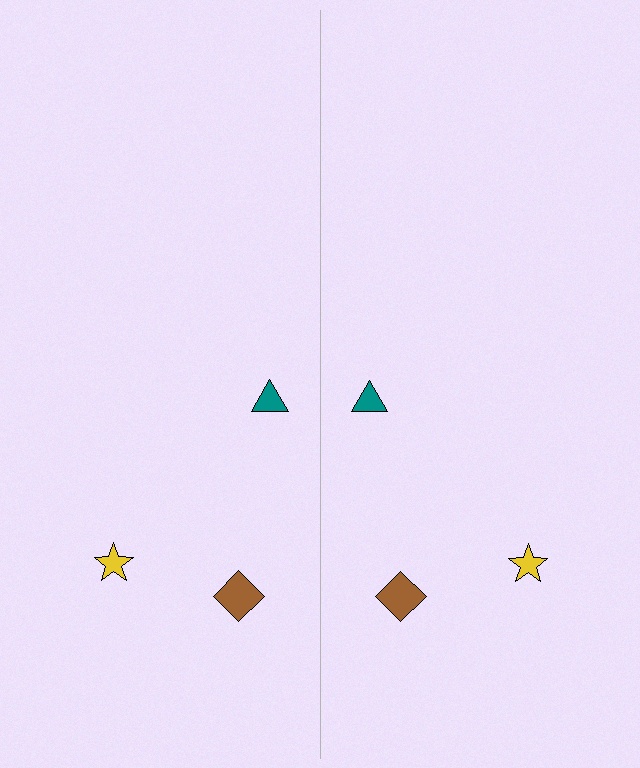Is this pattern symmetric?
Yes, this pattern has bilateral (reflection) symmetry.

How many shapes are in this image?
There are 6 shapes in this image.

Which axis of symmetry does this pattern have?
The pattern has a vertical axis of symmetry running through the center of the image.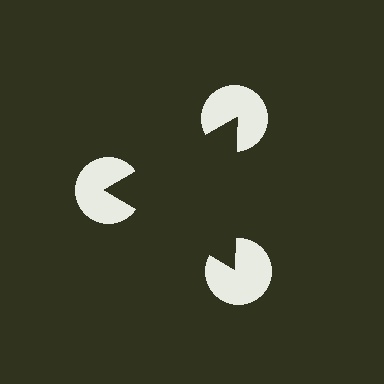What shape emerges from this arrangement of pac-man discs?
An illusory triangle — its edges are inferred from the aligned wedge cuts in the pac-man discs, not physically drawn.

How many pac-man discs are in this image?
There are 3 — one at each vertex of the illusory triangle.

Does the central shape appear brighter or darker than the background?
It typically appears slightly darker than the background, even though no actual brightness change is drawn.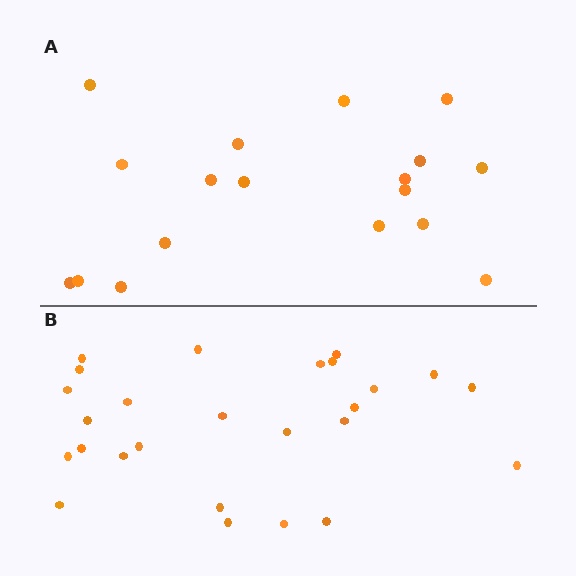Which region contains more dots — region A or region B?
Region B (the bottom region) has more dots.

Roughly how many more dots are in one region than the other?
Region B has roughly 8 or so more dots than region A.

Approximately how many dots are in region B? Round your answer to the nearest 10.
About 30 dots. (The exact count is 26, which rounds to 30.)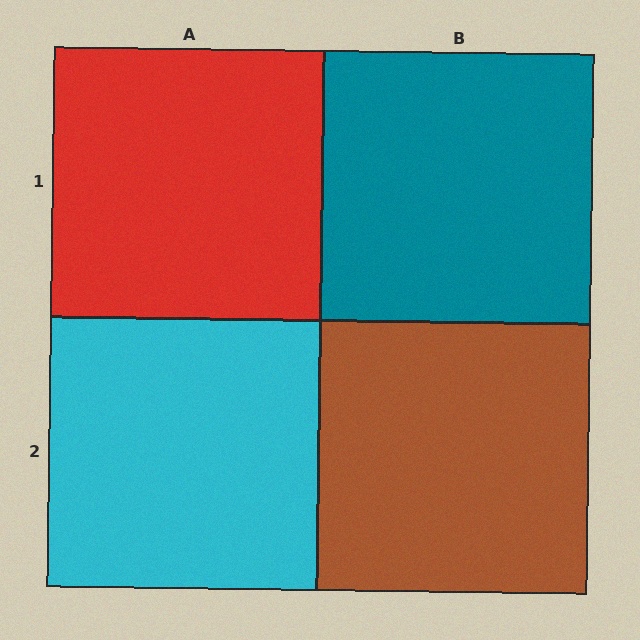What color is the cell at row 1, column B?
Teal.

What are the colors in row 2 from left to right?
Cyan, brown.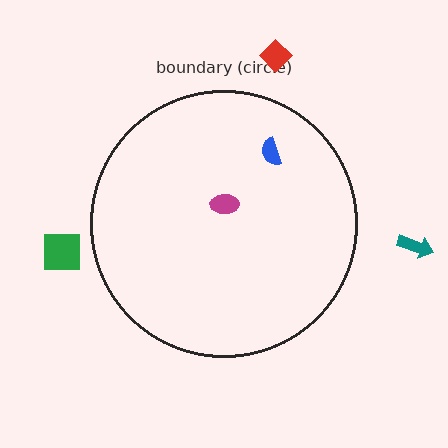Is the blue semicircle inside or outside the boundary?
Inside.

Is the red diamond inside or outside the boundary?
Outside.